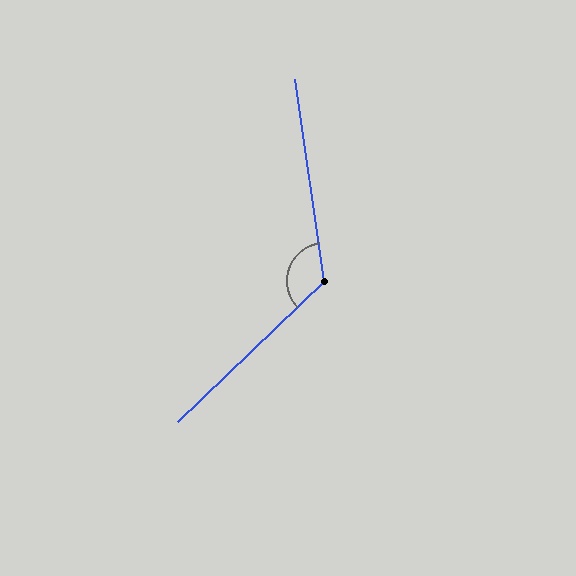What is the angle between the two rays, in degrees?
Approximately 125 degrees.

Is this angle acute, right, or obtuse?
It is obtuse.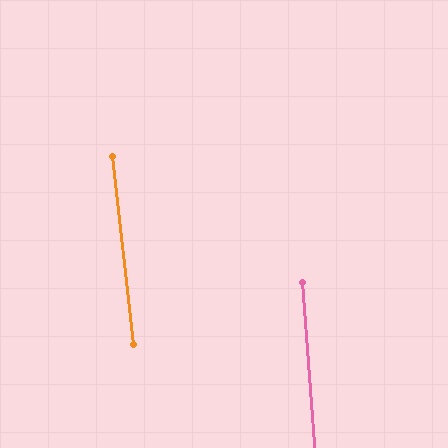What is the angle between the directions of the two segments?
Approximately 2 degrees.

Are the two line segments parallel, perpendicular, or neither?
Parallel — their directions differ by only 2.0°.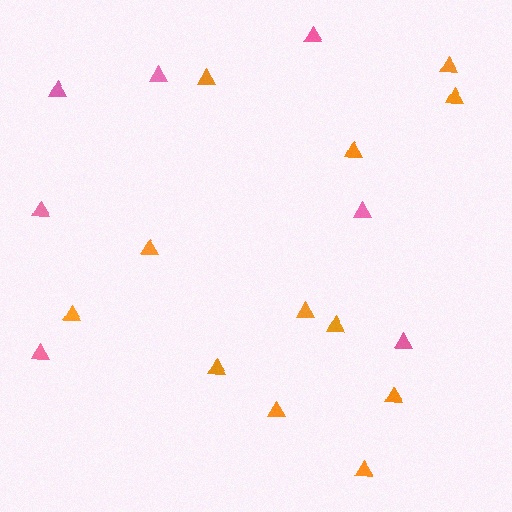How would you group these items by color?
There are 2 groups: one group of pink triangles (7) and one group of orange triangles (12).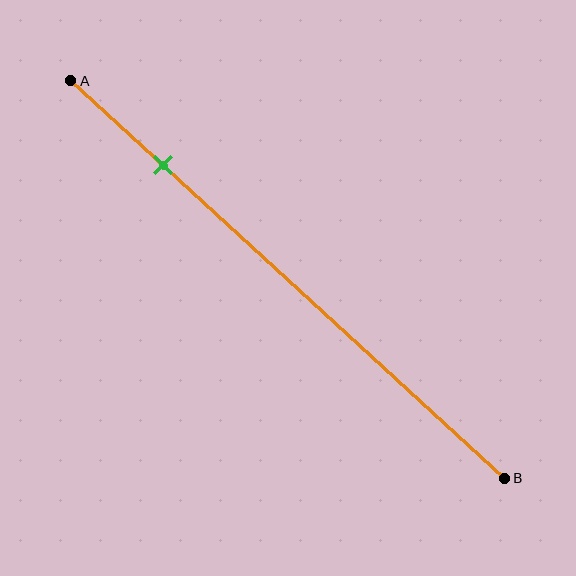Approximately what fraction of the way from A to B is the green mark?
The green mark is approximately 20% of the way from A to B.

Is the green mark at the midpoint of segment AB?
No, the mark is at about 20% from A, not at the 50% midpoint.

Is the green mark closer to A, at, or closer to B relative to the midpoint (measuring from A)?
The green mark is closer to point A than the midpoint of segment AB.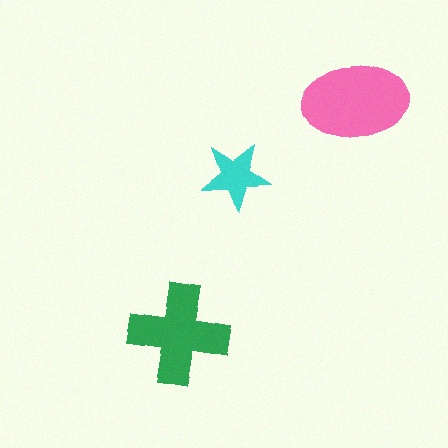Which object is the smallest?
The cyan star.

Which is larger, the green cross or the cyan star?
The green cross.